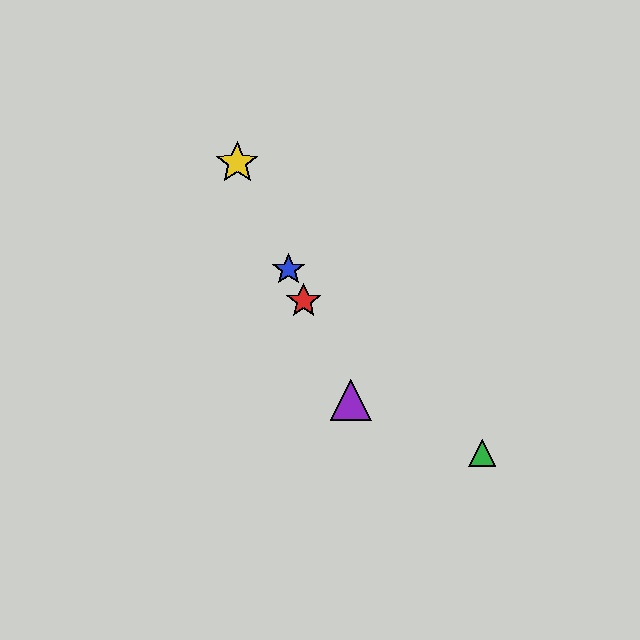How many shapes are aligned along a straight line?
4 shapes (the red star, the blue star, the yellow star, the purple triangle) are aligned along a straight line.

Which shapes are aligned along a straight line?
The red star, the blue star, the yellow star, the purple triangle are aligned along a straight line.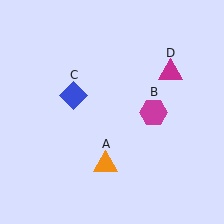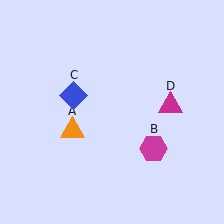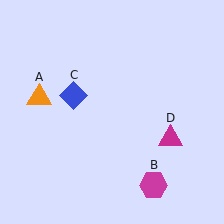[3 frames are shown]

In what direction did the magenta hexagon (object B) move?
The magenta hexagon (object B) moved down.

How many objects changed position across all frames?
3 objects changed position: orange triangle (object A), magenta hexagon (object B), magenta triangle (object D).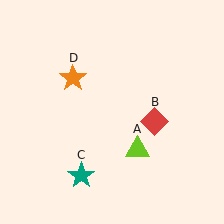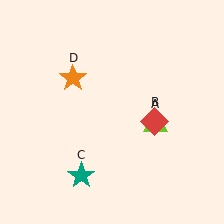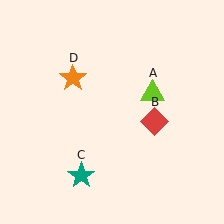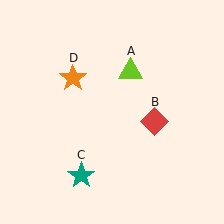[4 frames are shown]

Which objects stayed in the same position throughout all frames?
Red diamond (object B) and teal star (object C) and orange star (object D) remained stationary.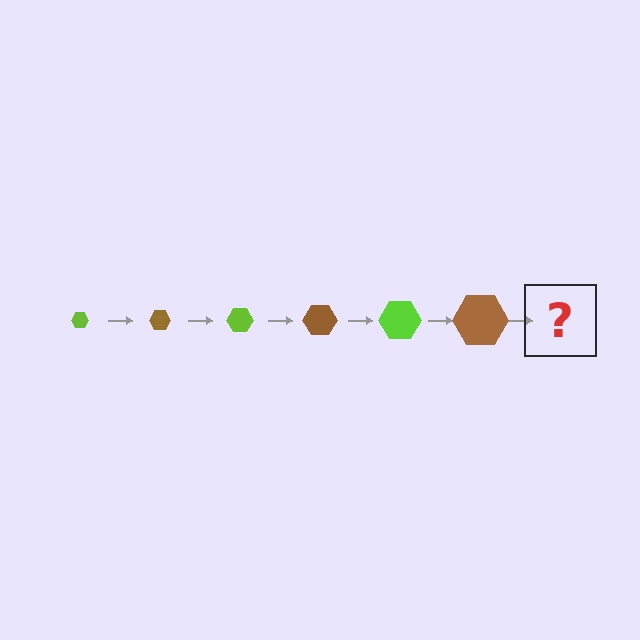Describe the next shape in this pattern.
It should be a lime hexagon, larger than the previous one.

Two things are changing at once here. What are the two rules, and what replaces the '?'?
The two rules are that the hexagon grows larger each step and the color cycles through lime and brown. The '?' should be a lime hexagon, larger than the previous one.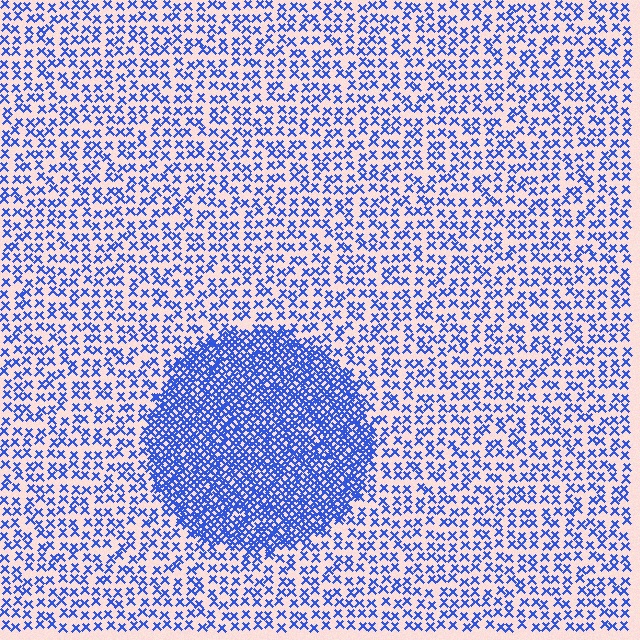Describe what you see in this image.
The image contains small blue elements arranged at two different densities. A circle-shaped region is visible where the elements are more densely packed than the surrounding area.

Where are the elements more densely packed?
The elements are more densely packed inside the circle boundary.